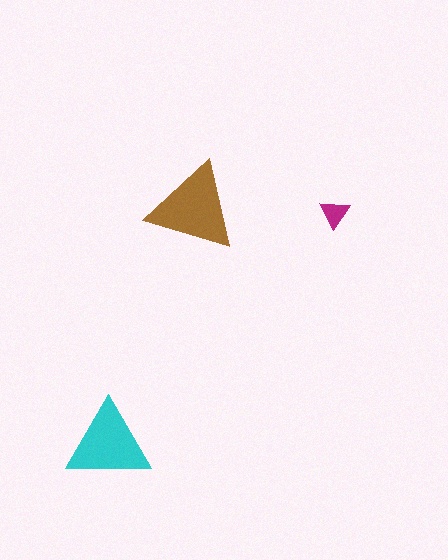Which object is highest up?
The brown triangle is topmost.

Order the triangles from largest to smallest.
the brown one, the cyan one, the magenta one.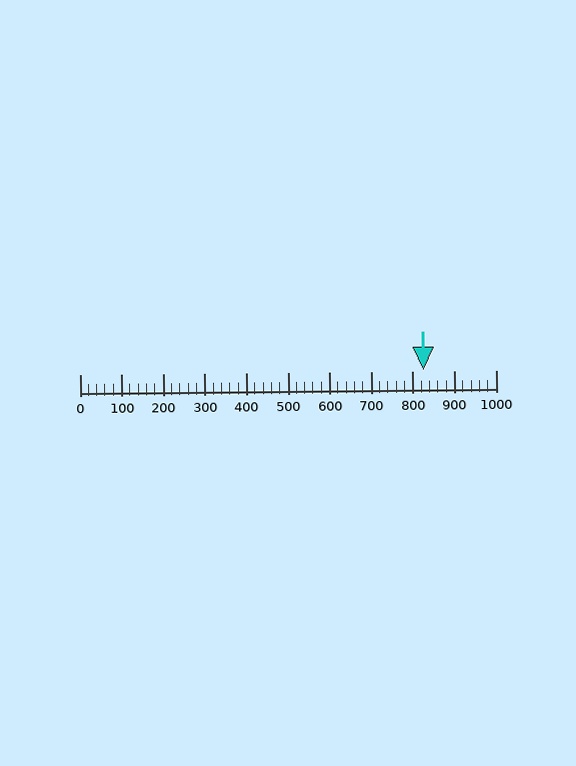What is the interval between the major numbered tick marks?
The major tick marks are spaced 100 units apart.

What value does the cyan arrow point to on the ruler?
The cyan arrow points to approximately 825.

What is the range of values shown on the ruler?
The ruler shows values from 0 to 1000.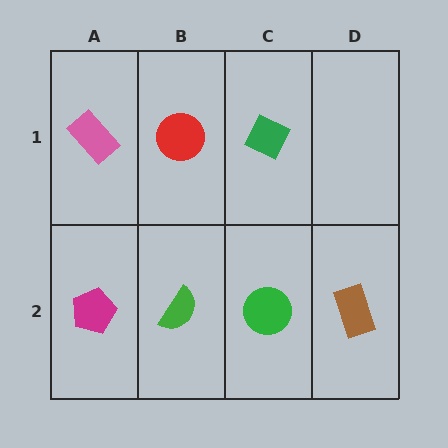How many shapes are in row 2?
4 shapes.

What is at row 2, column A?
A magenta pentagon.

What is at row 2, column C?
A green circle.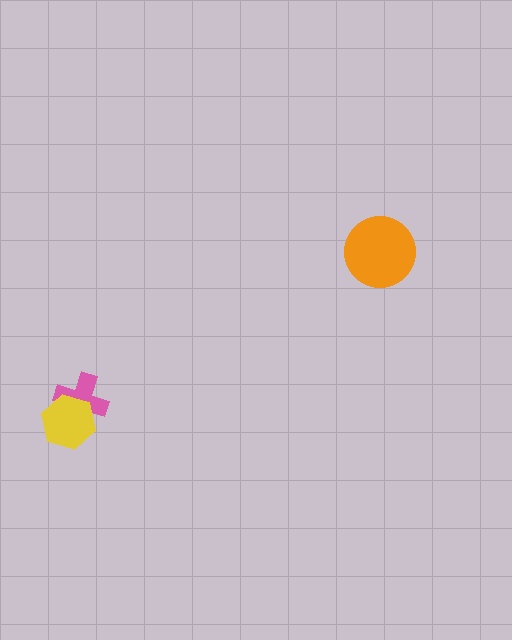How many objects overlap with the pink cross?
1 object overlaps with the pink cross.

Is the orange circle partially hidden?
No, no other shape covers it.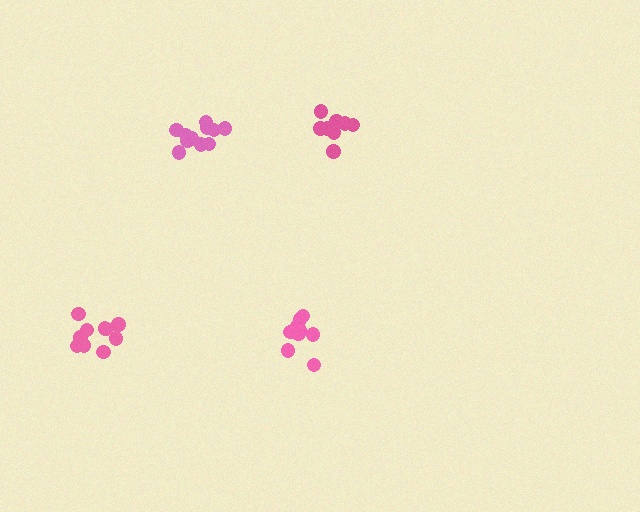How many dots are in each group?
Group 1: 11 dots, Group 2: 9 dots, Group 3: 11 dots, Group 4: 10 dots (41 total).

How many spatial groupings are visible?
There are 4 spatial groupings.